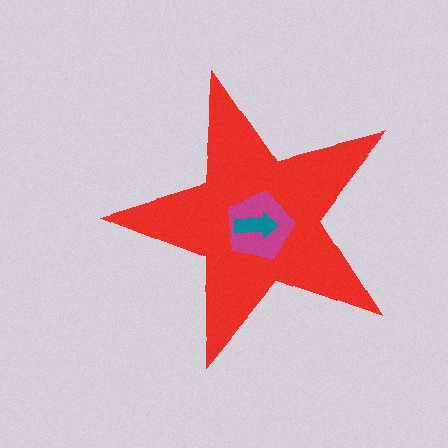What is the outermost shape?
The red star.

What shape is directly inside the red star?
The magenta pentagon.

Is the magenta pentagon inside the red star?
Yes.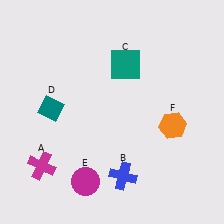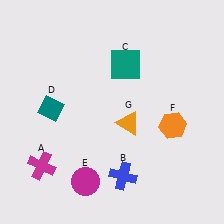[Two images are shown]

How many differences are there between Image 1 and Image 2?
There is 1 difference between the two images.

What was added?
An orange triangle (G) was added in Image 2.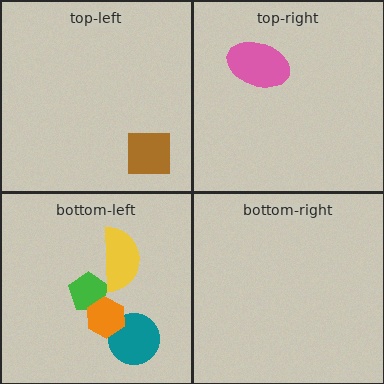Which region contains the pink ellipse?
The top-right region.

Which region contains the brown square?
The top-left region.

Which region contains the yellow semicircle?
The bottom-left region.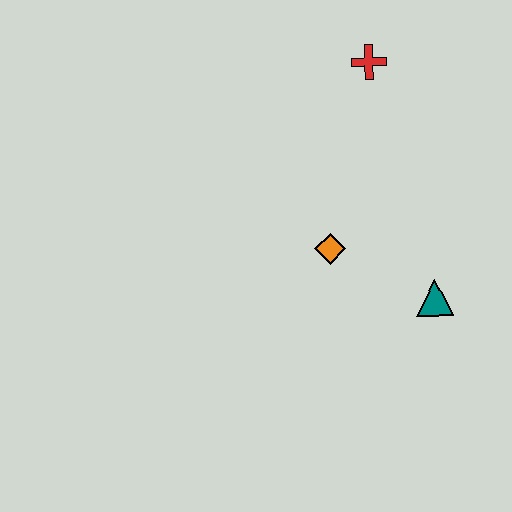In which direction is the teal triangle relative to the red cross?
The teal triangle is below the red cross.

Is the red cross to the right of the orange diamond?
Yes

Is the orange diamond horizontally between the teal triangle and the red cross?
No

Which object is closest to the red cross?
The orange diamond is closest to the red cross.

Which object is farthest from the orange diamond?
The red cross is farthest from the orange diamond.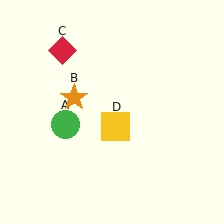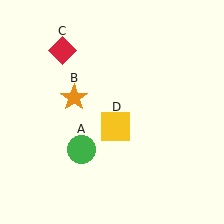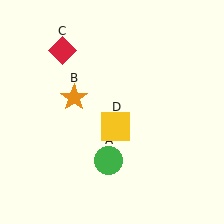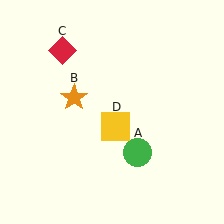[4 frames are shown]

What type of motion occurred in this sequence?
The green circle (object A) rotated counterclockwise around the center of the scene.